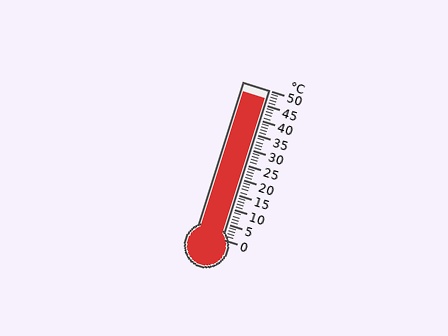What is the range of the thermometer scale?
The thermometer scale ranges from 0°C to 50°C.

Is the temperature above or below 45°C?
The temperature is above 45°C.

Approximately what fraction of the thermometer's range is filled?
The thermometer is filled to approximately 95% of its range.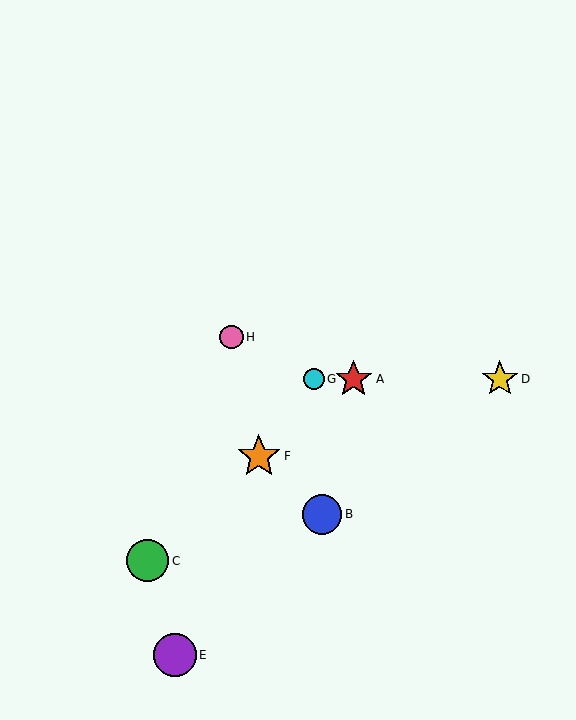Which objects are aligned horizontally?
Objects A, D, G are aligned horizontally.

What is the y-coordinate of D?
Object D is at y≈379.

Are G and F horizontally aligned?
No, G is at y≈379 and F is at y≈456.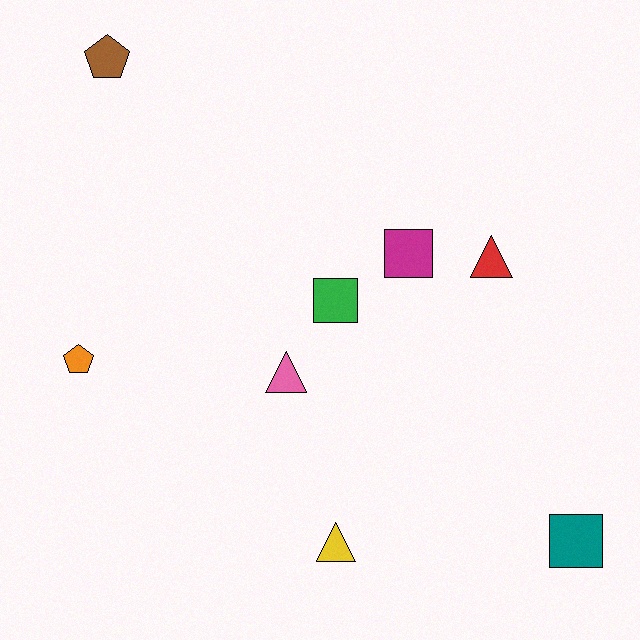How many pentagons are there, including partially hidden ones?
There are 2 pentagons.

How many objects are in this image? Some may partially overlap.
There are 8 objects.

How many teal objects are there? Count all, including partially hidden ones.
There is 1 teal object.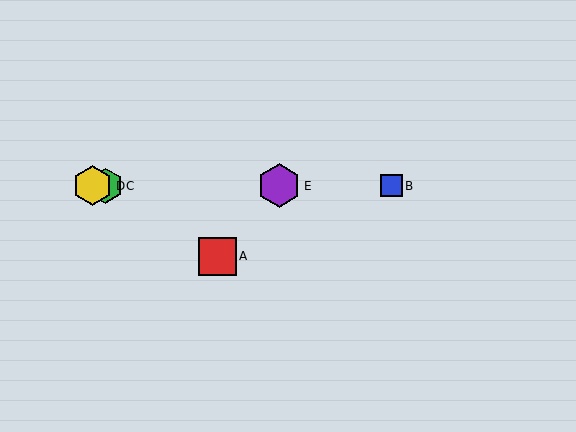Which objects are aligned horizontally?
Objects B, C, D, E are aligned horizontally.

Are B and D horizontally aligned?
Yes, both are at y≈186.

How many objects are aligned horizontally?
4 objects (B, C, D, E) are aligned horizontally.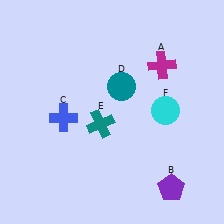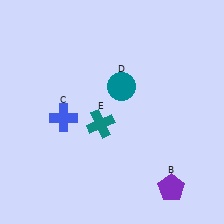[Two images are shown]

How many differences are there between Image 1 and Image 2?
There are 2 differences between the two images.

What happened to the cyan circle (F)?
The cyan circle (F) was removed in Image 2. It was in the top-right area of Image 1.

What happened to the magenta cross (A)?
The magenta cross (A) was removed in Image 2. It was in the top-right area of Image 1.